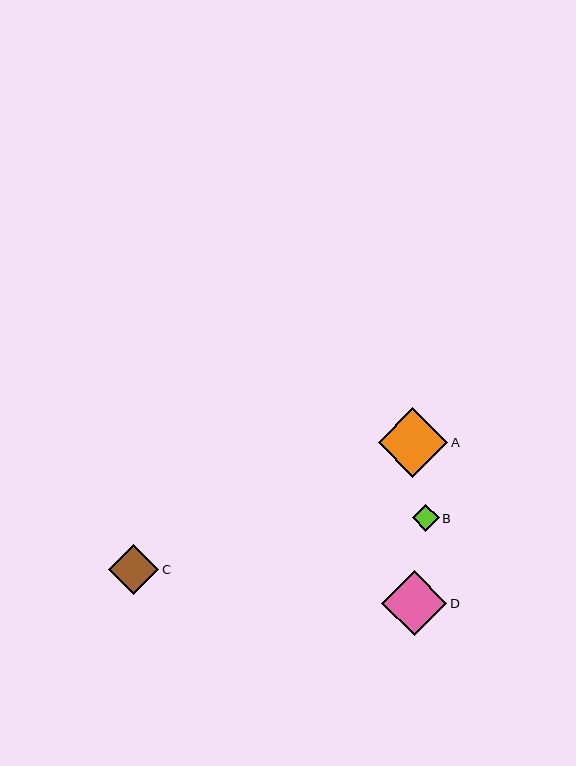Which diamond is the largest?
Diamond A is the largest with a size of approximately 69 pixels.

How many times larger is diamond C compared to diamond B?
Diamond C is approximately 1.9 times the size of diamond B.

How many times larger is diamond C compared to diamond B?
Diamond C is approximately 1.9 times the size of diamond B.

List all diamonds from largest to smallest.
From largest to smallest: A, D, C, B.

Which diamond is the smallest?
Diamond B is the smallest with a size of approximately 26 pixels.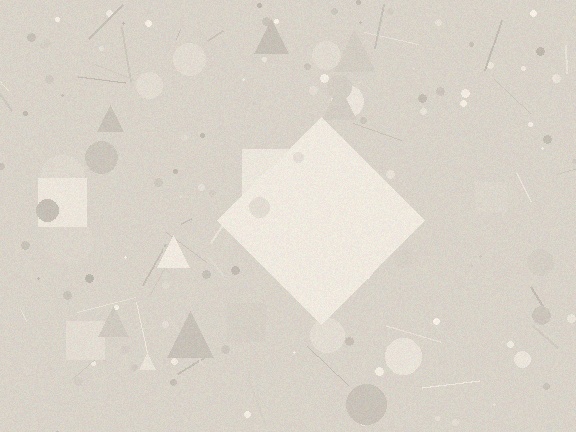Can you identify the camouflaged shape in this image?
The camouflaged shape is a diamond.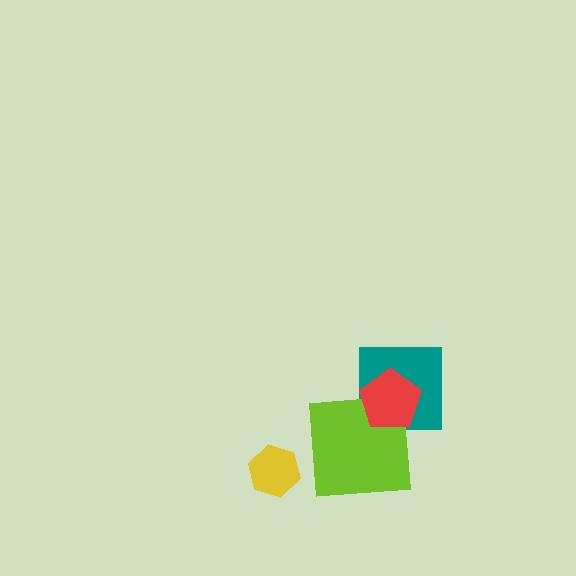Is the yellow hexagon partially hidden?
No, no other shape covers it.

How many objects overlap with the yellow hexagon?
0 objects overlap with the yellow hexagon.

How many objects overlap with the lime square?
2 objects overlap with the lime square.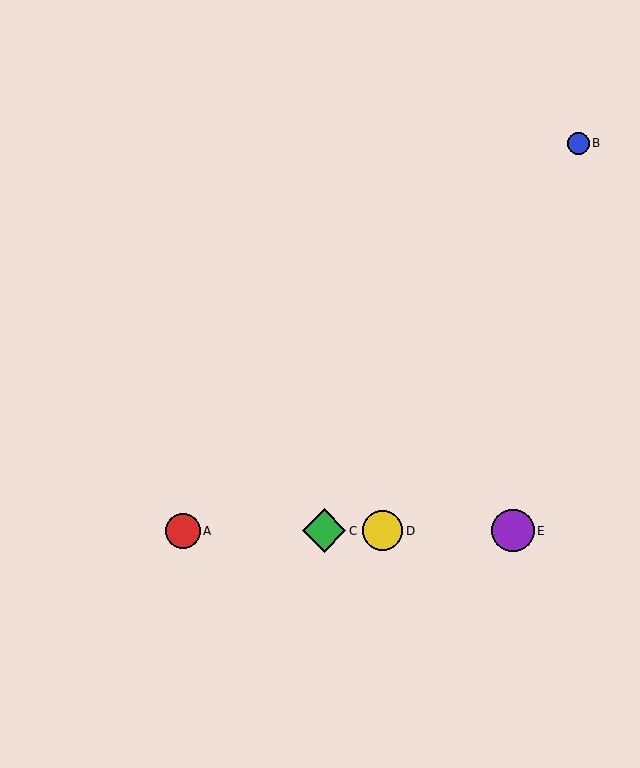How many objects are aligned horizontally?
4 objects (A, C, D, E) are aligned horizontally.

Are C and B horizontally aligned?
No, C is at y≈531 and B is at y≈143.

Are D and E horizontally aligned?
Yes, both are at y≈531.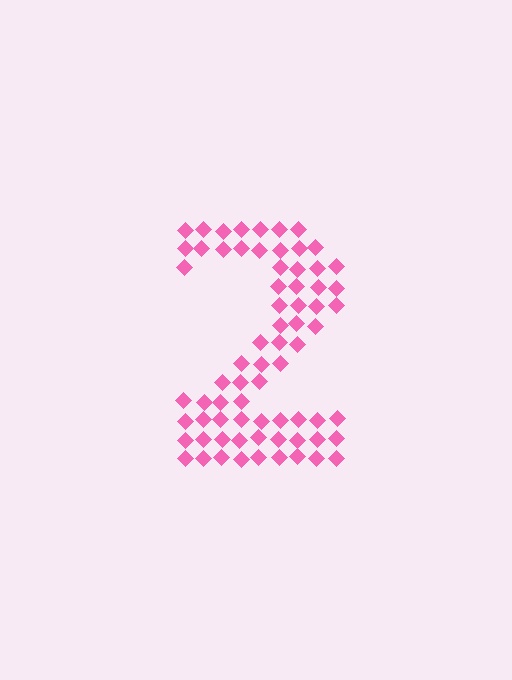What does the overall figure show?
The overall figure shows the digit 2.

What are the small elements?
The small elements are diamonds.